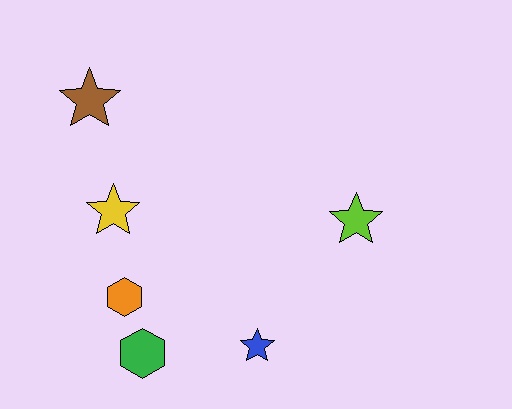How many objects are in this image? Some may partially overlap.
There are 6 objects.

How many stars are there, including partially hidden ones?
There are 4 stars.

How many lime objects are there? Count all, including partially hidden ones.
There is 1 lime object.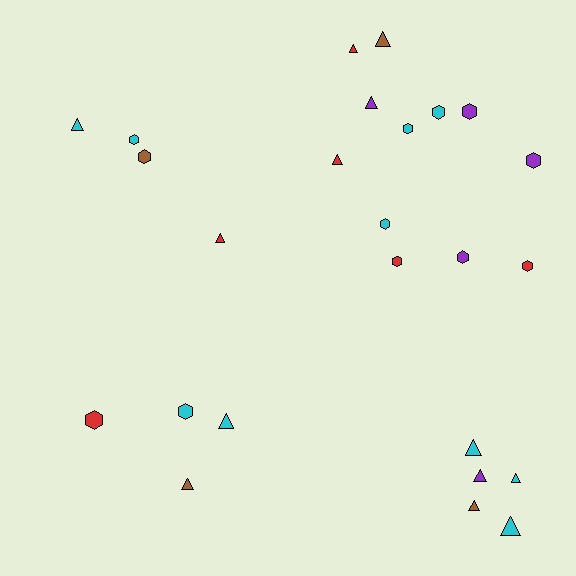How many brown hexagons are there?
There is 1 brown hexagon.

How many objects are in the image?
There are 25 objects.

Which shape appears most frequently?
Triangle, with 13 objects.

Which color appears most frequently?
Cyan, with 10 objects.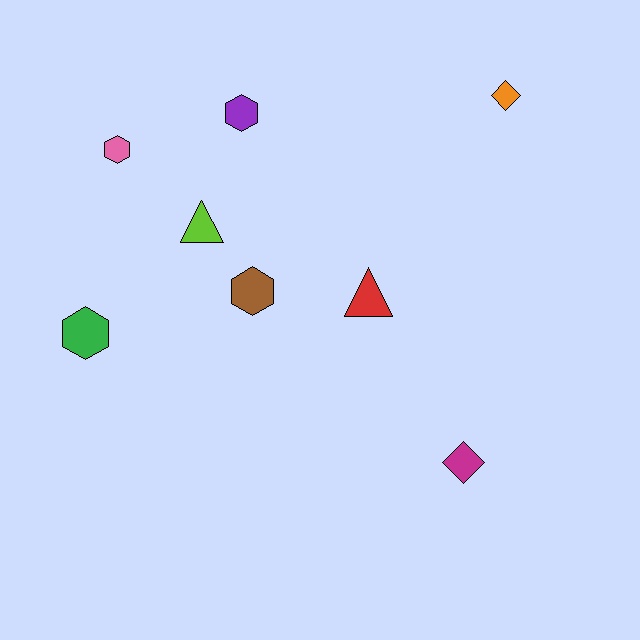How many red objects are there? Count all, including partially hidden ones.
There is 1 red object.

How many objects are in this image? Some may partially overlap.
There are 8 objects.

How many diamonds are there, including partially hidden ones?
There are 2 diamonds.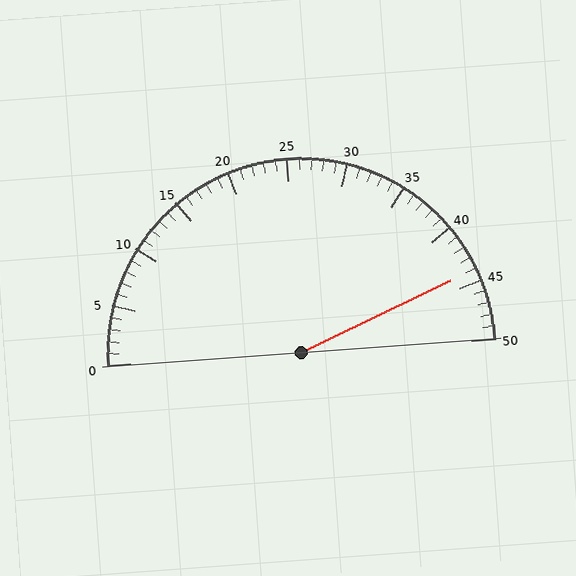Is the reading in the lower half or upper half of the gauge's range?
The reading is in the upper half of the range (0 to 50).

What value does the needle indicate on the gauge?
The needle indicates approximately 44.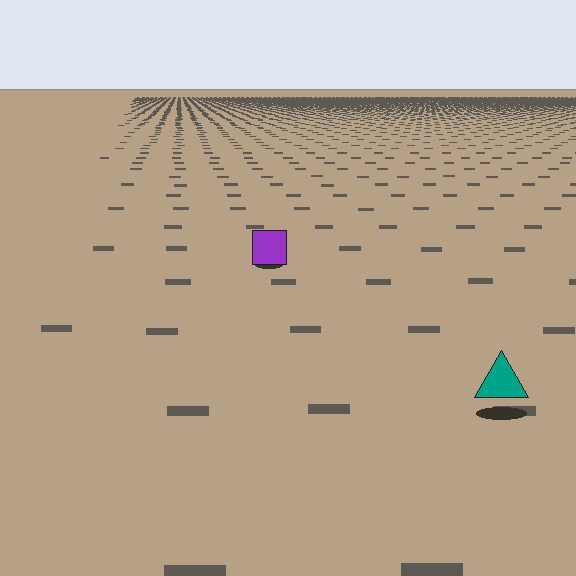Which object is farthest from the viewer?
The purple square is farthest from the viewer. It appears smaller and the ground texture around it is denser.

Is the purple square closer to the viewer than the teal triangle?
No. The teal triangle is closer — you can tell from the texture gradient: the ground texture is coarser near it.